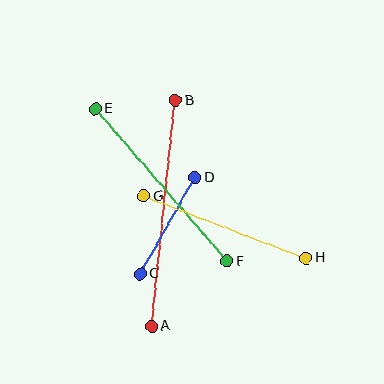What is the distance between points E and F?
The distance is approximately 201 pixels.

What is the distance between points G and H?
The distance is approximately 173 pixels.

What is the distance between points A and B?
The distance is approximately 227 pixels.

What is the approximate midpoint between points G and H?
The midpoint is at approximately (225, 227) pixels.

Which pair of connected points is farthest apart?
Points A and B are farthest apart.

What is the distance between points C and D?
The distance is approximately 111 pixels.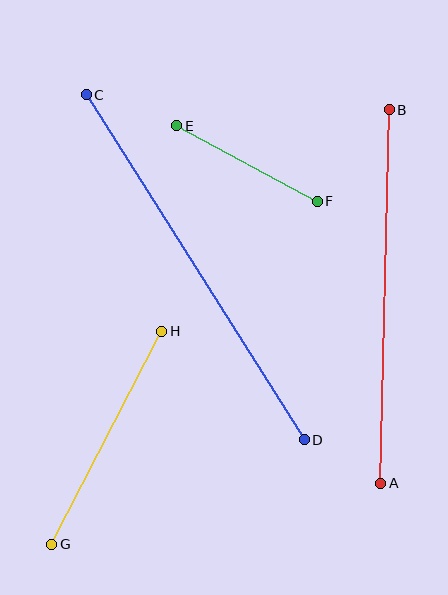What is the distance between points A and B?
The distance is approximately 374 pixels.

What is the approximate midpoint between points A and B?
The midpoint is at approximately (385, 296) pixels.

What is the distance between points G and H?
The distance is approximately 240 pixels.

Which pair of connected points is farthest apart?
Points C and D are farthest apart.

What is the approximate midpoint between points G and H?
The midpoint is at approximately (107, 438) pixels.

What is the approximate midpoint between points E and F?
The midpoint is at approximately (247, 164) pixels.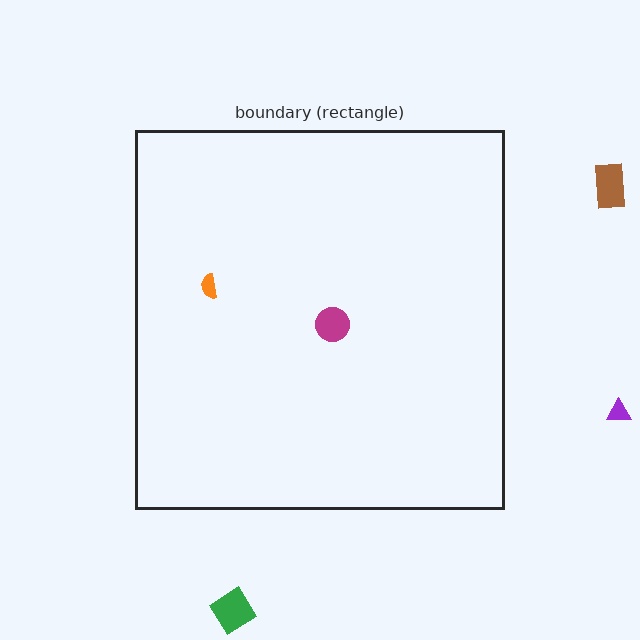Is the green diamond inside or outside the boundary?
Outside.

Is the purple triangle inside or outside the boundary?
Outside.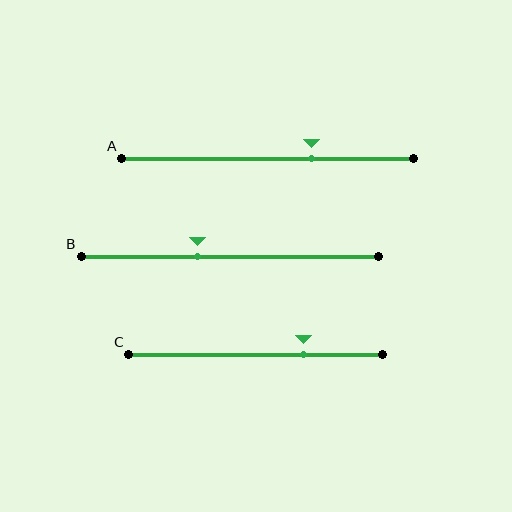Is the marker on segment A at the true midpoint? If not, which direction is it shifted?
No, the marker on segment A is shifted to the right by about 15% of the segment length.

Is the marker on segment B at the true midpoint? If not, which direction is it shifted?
No, the marker on segment B is shifted to the left by about 11% of the segment length.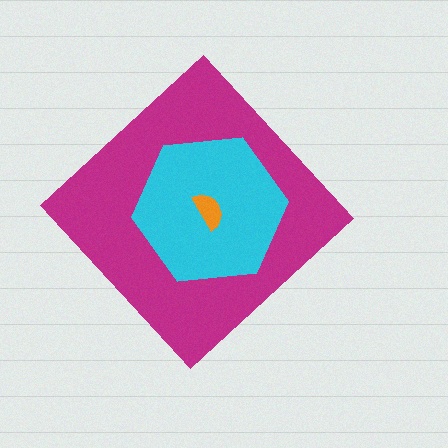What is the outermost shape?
The magenta diamond.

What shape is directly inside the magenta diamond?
The cyan hexagon.